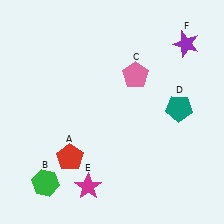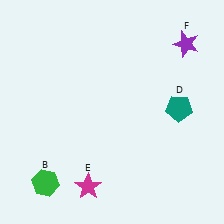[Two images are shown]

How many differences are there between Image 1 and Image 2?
There are 2 differences between the two images.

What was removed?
The pink pentagon (C), the red pentagon (A) were removed in Image 2.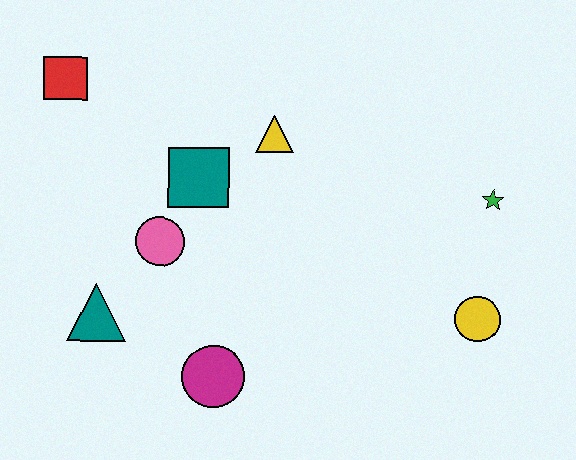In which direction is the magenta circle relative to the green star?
The magenta circle is to the left of the green star.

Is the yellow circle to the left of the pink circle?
No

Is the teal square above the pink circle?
Yes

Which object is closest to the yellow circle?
The green star is closest to the yellow circle.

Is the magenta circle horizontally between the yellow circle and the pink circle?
Yes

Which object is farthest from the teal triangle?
The green star is farthest from the teal triangle.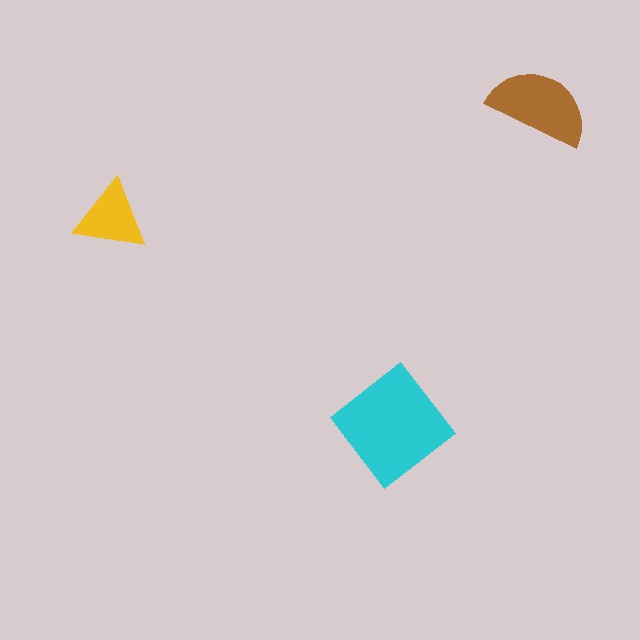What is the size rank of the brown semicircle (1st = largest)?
2nd.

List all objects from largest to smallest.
The cyan diamond, the brown semicircle, the yellow triangle.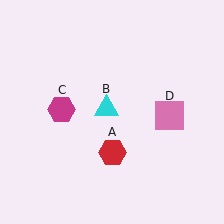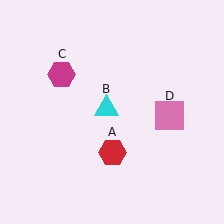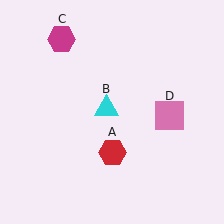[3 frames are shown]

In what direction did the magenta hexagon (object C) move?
The magenta hexagon (object C) moved up.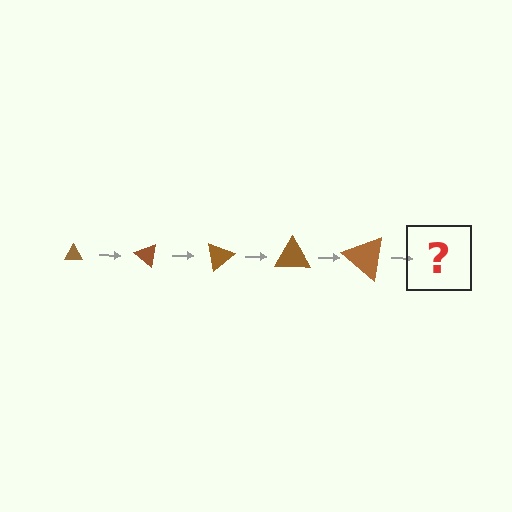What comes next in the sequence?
The next element should be a triangle, larger than the previous one and rotated 200 degrees from the start.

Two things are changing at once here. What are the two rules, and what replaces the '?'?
The two rules are that the triangle grows larger each step and it rotates 40 degrees each step. The '?' should be a triangle, larger than the previous one and rotated 200 degrees from the start.